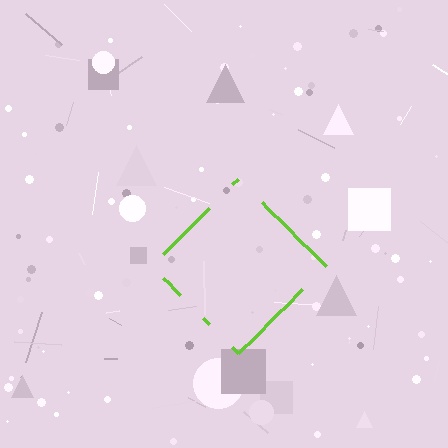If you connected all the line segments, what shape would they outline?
They would outline a diamond.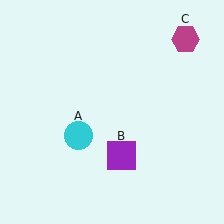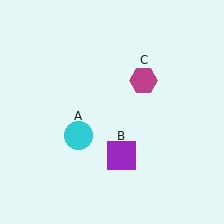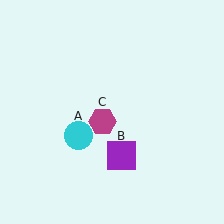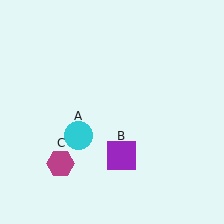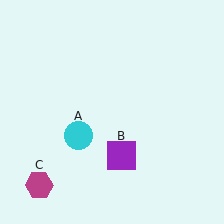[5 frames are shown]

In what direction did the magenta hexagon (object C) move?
The magenta hexagon (object C) moved down and to the left.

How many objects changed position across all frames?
1 object changed position: magenta hexagon (object C).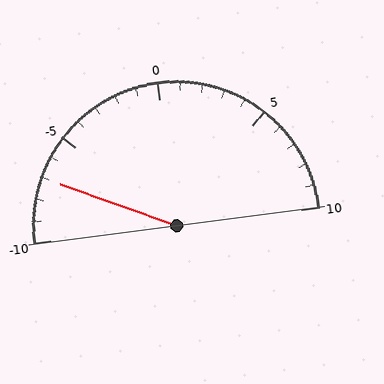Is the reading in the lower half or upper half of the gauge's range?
The reading is in the lower half of the range (-10 to 10).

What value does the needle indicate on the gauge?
The needle indicates approximately -7.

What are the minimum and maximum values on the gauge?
The gauge ranges from -10 to 10.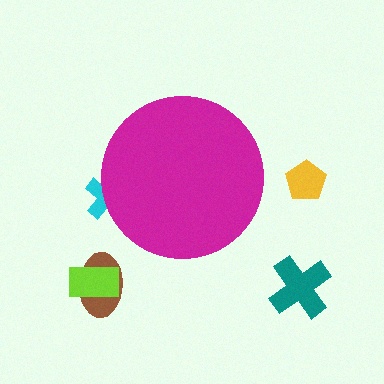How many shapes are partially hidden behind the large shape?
1 shape is partially hidden.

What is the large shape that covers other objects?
A magenta circle.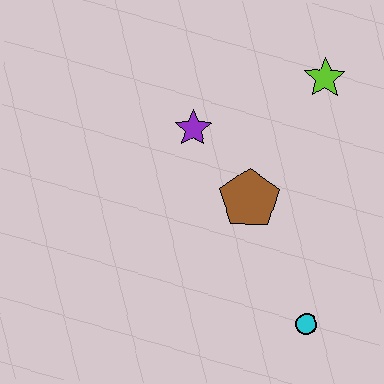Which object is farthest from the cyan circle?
The lime star is farthest from the cyan circle.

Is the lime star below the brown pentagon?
No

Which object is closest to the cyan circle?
The brown pentagon is closest to the cyan circle.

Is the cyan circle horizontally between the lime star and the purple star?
Yes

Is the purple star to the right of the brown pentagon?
No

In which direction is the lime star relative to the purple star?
The lime star is to the right of the purple star.